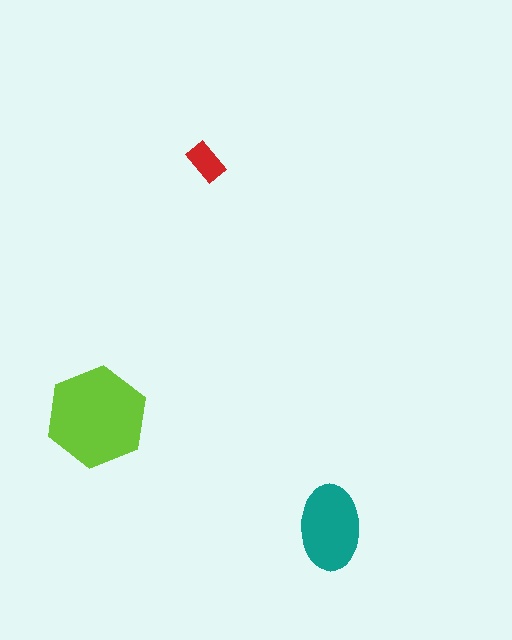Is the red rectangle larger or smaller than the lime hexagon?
Smaller.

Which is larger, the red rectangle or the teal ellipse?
The teal ellipse.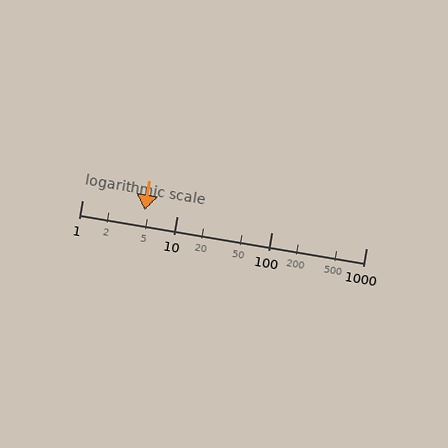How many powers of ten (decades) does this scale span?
The scale spans 3 decades, from 1 to 1000.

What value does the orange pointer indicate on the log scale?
The pointer indicates approximately 4.6.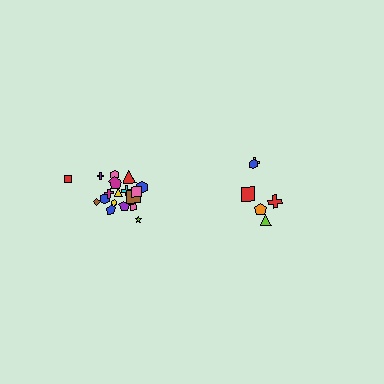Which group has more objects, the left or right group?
The left group.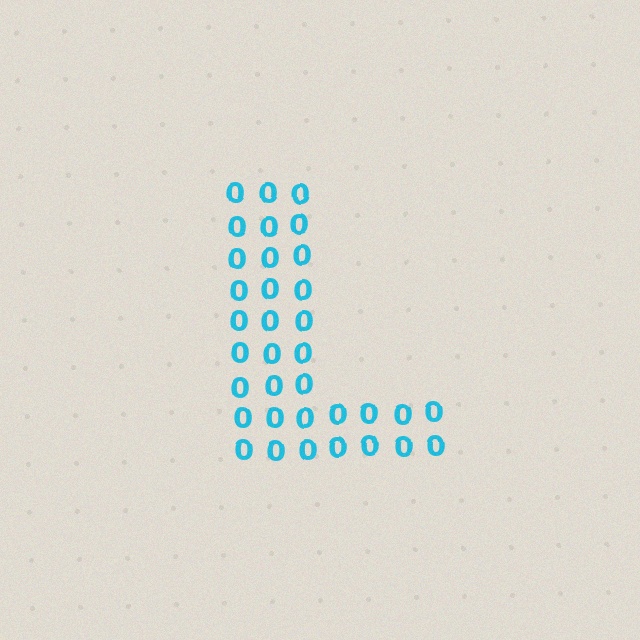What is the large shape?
The large shape is the letter L.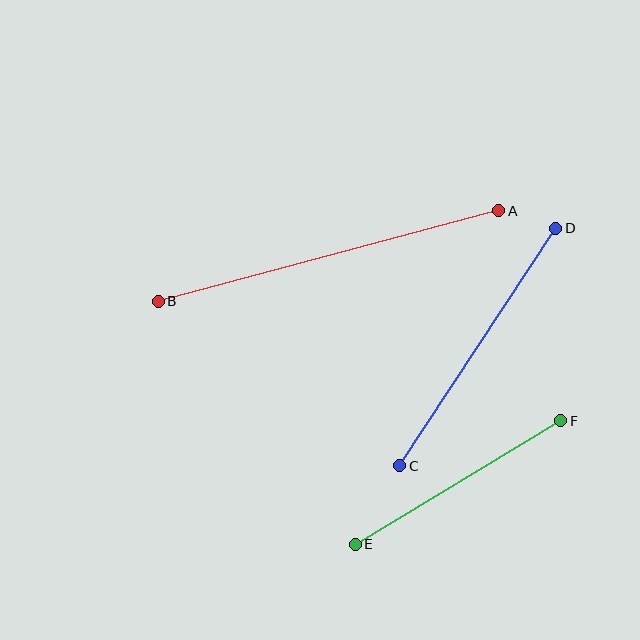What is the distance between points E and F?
The distance is approximately 240 pixels.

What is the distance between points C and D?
The distance is approximately 284 pixels.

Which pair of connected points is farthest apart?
Points A and B are farthest apart.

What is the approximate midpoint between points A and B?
The midpoint is at approximately (328, 256) pixels.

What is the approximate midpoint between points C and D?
The midpoint is at approximately (478, 347) pixels.